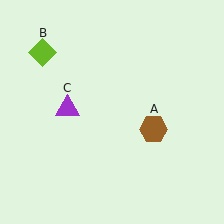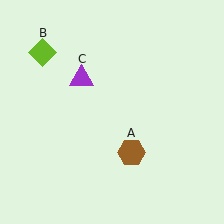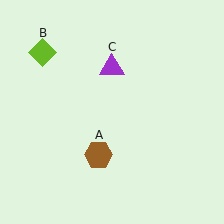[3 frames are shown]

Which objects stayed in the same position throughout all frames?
Lime diamond (object B) remained stationary.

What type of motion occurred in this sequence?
The brown hexagon (object A), purple triangle (object C) rotated clockwise around the center of the scene.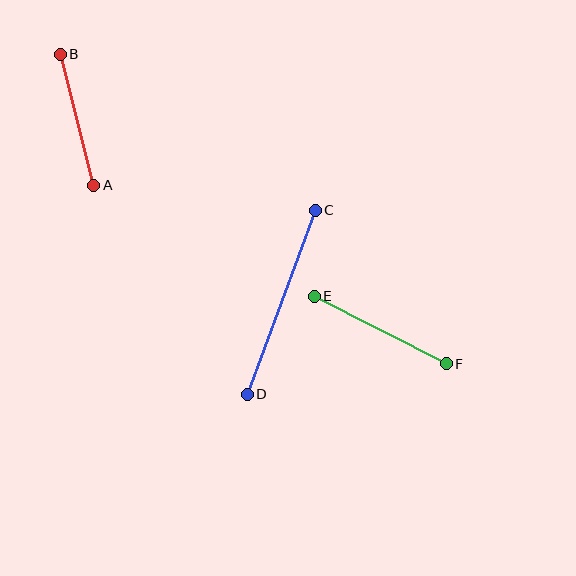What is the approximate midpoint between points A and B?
The midpoint is at approximately (77, 120) pixels.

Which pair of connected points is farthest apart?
Points C and D are farthest apart.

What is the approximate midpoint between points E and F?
The midpoint is at approximately (380, 330) pixels.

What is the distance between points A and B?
The distance is approximately 135 pixels.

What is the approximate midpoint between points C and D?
The midpoint is at approximately (281, 302) pixels.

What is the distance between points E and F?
The distance is approximately 148 pixels.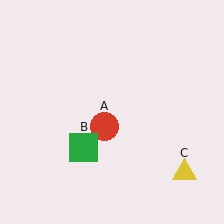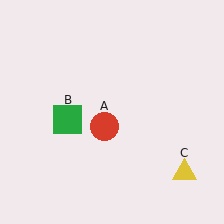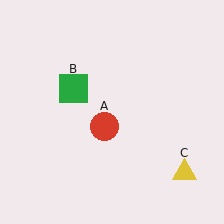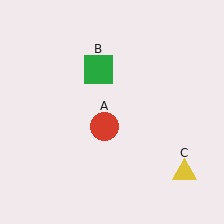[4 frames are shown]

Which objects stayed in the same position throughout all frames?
Red circle (object A) and yellow triangle (object C) remained stationary.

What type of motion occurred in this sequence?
The green square (object B) rotated clockwise around the center of the scene.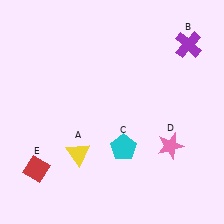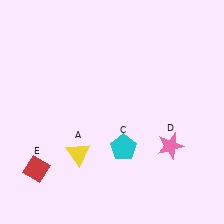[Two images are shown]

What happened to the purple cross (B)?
The purple cross (B) was removed in Image 2. It was in the top-right area of Image 1.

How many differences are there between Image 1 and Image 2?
There is 1 difference between the two images.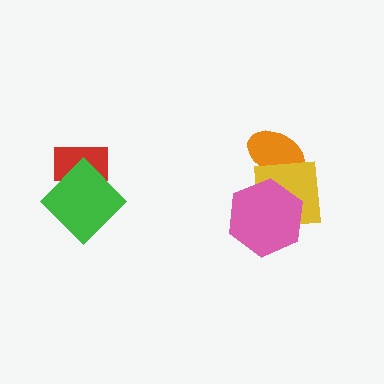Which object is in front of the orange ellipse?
The yellow square is in front of the orange ellipse.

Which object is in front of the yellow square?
The pink hexagon is in front of the yellow square.